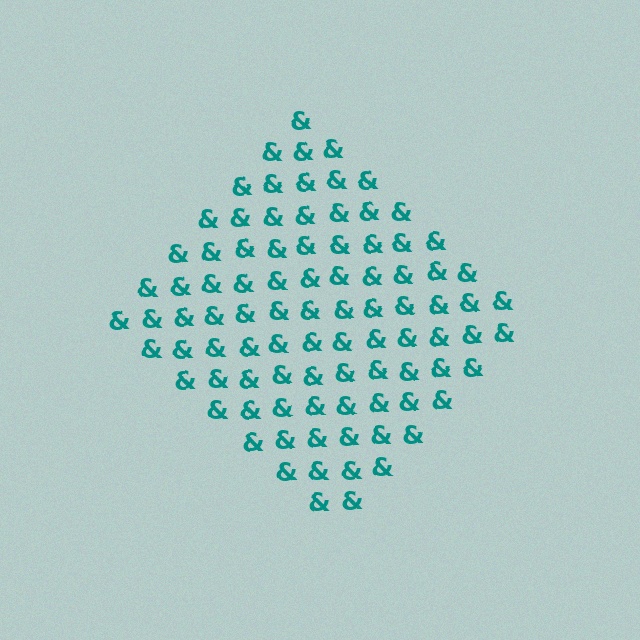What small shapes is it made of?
It is made of small ampersands.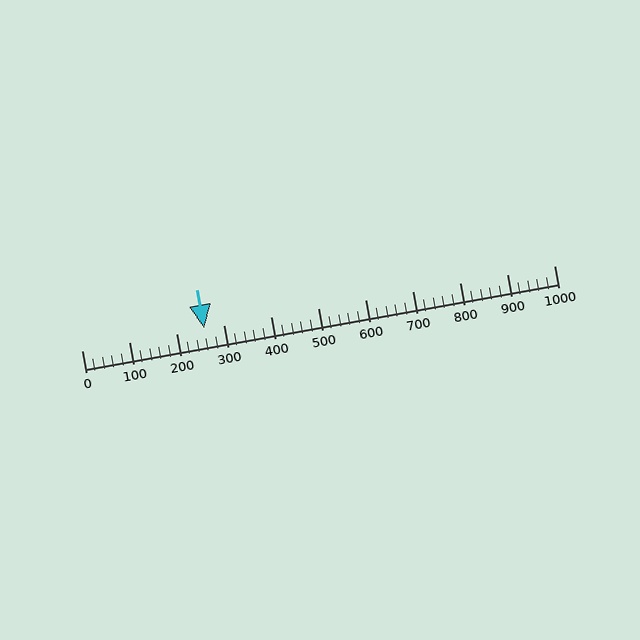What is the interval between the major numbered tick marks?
The major tick marks are spaced 100 units apart.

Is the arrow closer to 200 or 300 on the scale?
The arrow is closer to 300.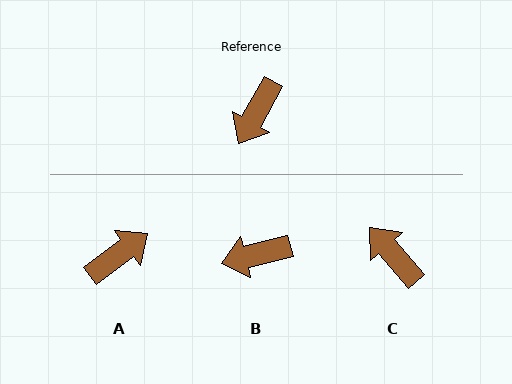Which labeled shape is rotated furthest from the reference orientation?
A, about 156 degrees away.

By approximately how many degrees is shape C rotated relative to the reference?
Approximately 109 degrees clockwise.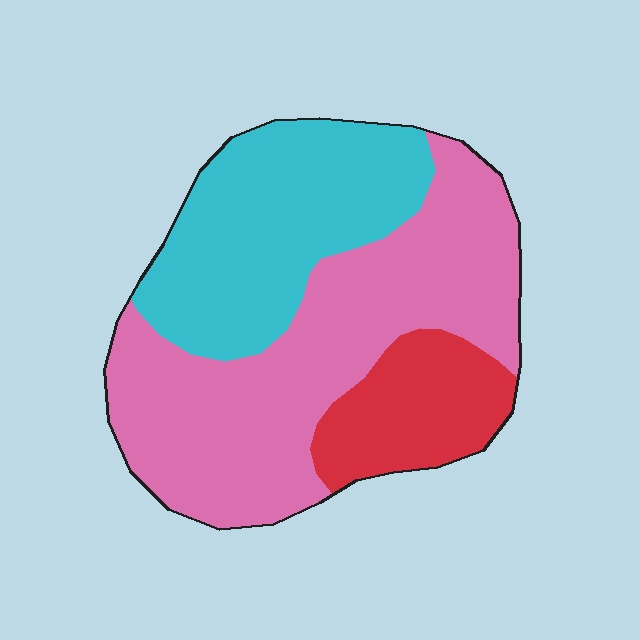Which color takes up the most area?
Pink, at roughly 50%.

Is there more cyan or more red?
Cyan.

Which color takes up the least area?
Red, at roughly 15%.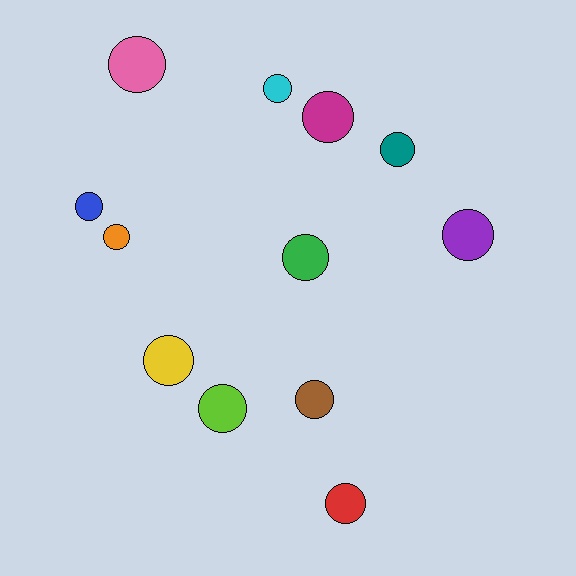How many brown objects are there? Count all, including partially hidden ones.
There is 1 brown object.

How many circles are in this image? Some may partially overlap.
There are 12 circles.